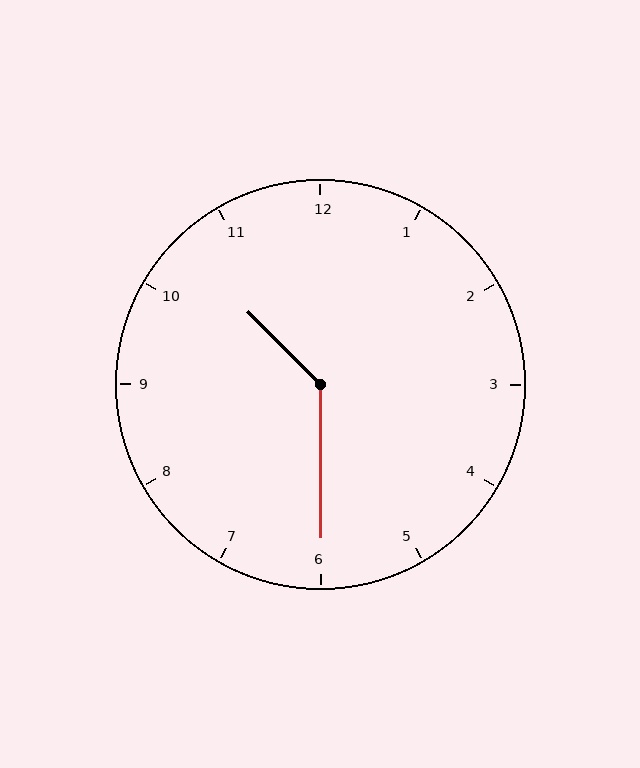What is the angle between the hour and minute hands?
Approximately 135 degrees.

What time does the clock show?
10:30.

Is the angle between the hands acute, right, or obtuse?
It is obtuse.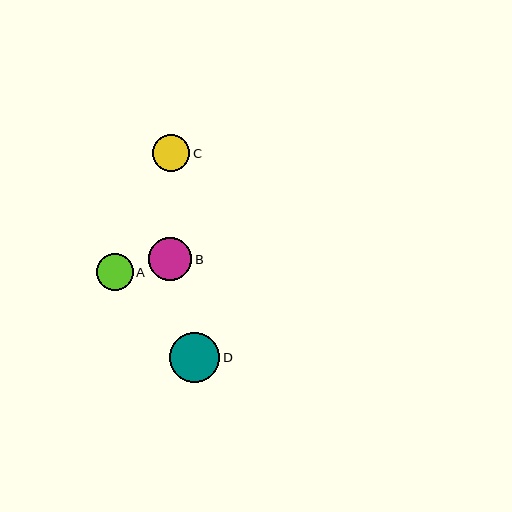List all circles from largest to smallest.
From largest to smallest: D, B, A, C.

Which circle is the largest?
Circle D is the largest with a size of approximately 50 pixels.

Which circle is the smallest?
Circle C is the smallest with a size of approximately 37 pixels.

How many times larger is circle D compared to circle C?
Circle D is approximately 1.4 times the size of circle C.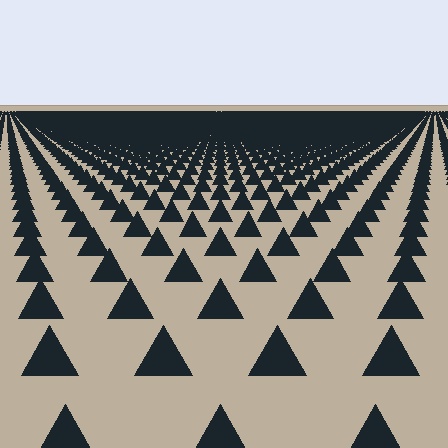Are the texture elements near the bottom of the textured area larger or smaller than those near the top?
Larger. Near the bottom, elements are closer to the viewer and appear at a bigger on-screen size.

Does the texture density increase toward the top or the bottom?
Density increases toward the top.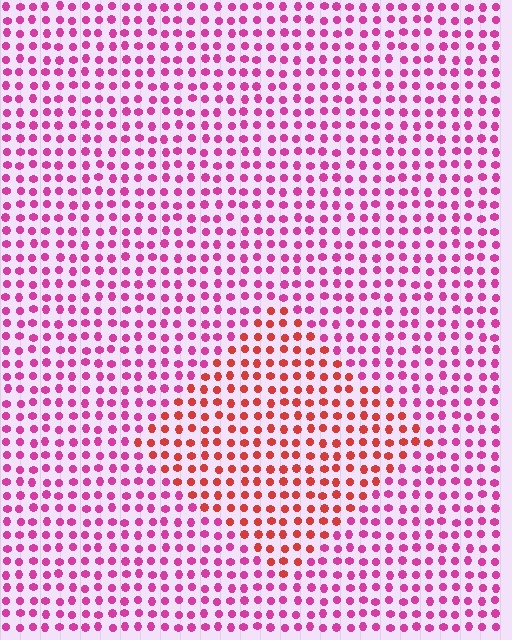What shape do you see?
I see a diamond.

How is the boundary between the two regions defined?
The boundary is defined purely by a slight shift in hue (about 41 degrees). Spacing, size, and orientation are identical on both sides.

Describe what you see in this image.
The image is filled with small magenta elements in a uniform arrangement. A diamond-shaped region is visible where the elements are tinted to a slightly different hue, forming a subtle color boundary.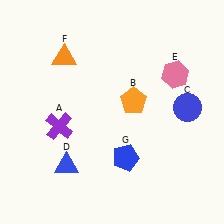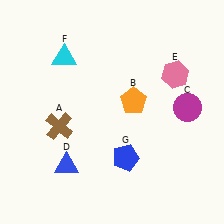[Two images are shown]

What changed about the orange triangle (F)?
In Image 1, F is orange. In Image 2, it changed to cyan.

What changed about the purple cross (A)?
In Image 1, A is purple. In Image 2, it changed to brown.